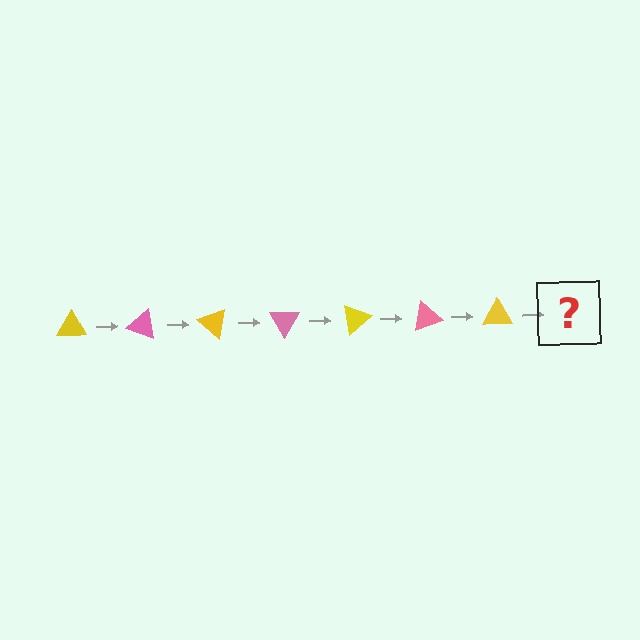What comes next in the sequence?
The next element should be a pink triangle, rotated 140 degrees from the start.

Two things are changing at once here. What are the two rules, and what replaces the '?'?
The two rules are that it rotates 20 degrees each step and the color cycles through yellow and pink. The '?' should be a pink triangle, rotated 140 degrees from the start.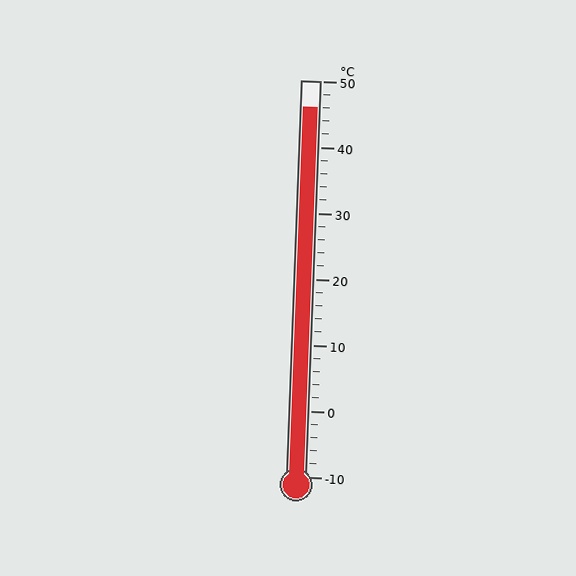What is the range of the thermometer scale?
The thermometer scale ranges from -10°C to 50°C.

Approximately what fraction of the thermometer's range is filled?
The thermometer is filled to approximately 95% of its range.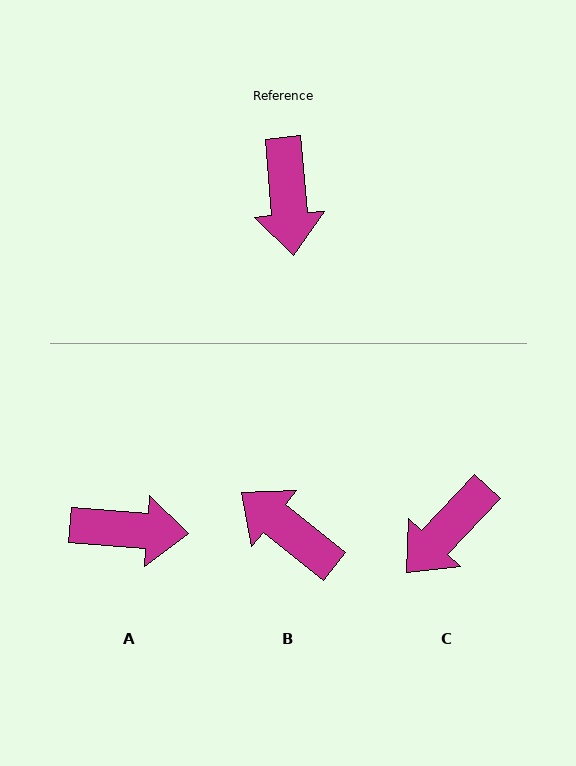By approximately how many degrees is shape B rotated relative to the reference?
Approximately 134 degrees clockwise.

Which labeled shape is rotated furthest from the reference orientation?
B, about 134 degrees away.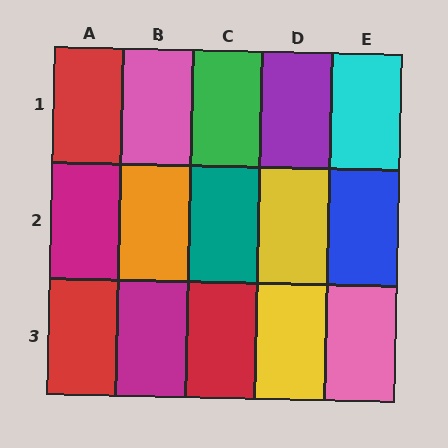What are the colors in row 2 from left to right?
Magenta, orange, teal, yellow, blue.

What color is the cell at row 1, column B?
Pink.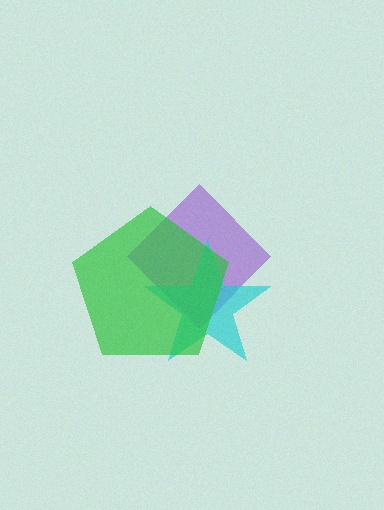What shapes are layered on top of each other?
The layered shapes are: a purple diamond, a cyan star, a green pentagon.